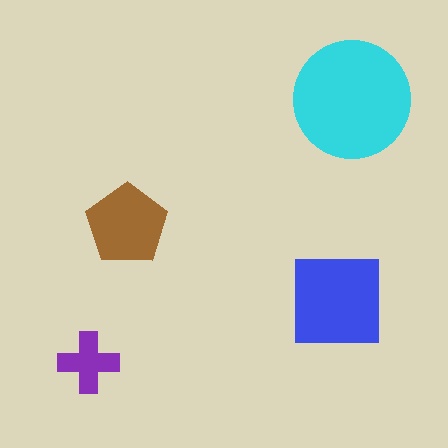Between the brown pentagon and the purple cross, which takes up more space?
The brown pentagon.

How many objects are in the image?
There are 4 objects in the image.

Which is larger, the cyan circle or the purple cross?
The cyan circle.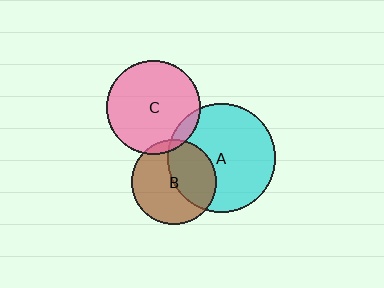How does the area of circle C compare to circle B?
Approximately 1.2 times.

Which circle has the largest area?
Circle A (cyan).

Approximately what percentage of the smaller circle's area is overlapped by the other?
Approximately 10%.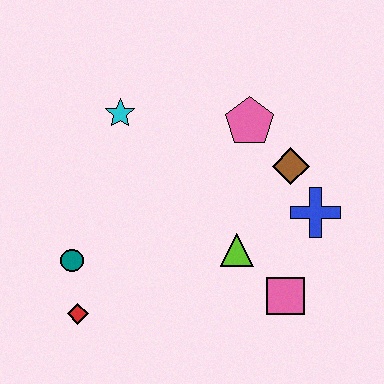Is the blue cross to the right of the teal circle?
Yes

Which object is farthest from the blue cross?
The red diamond is farthest from the blue cross.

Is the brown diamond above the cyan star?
No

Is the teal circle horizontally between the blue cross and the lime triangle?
No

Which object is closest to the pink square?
The lime triangle is closest to the pink square.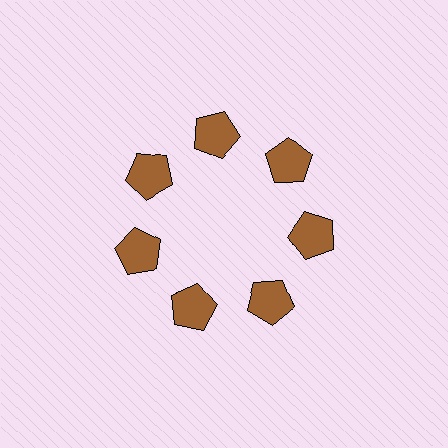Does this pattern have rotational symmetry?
Yes, this pattern has 7-fold rotational symmetry. It looks the same after rotating 51 degrees around the center.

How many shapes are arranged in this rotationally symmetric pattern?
There are 7 shapes, arranged in 7 groups of 1.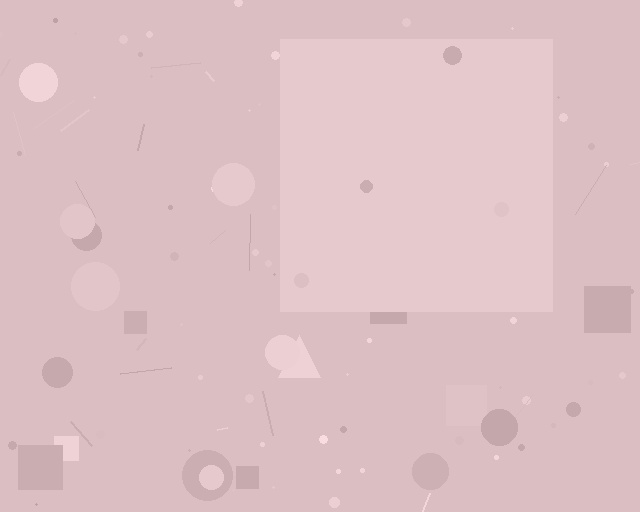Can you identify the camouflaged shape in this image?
The camouflaged shape is a square.